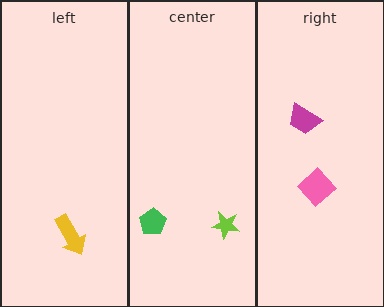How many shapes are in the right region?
2.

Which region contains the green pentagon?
The center region.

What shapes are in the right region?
The pink diamond, the magenta trapezoid.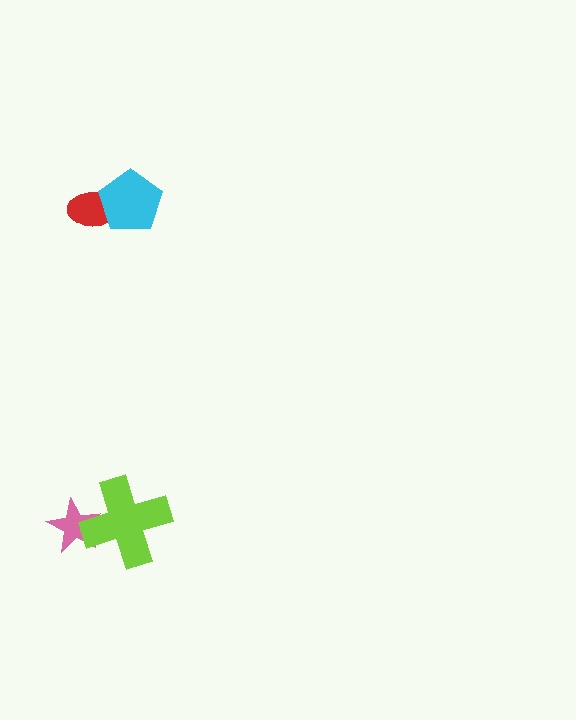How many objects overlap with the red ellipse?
1 object overlaps with the red ellipse.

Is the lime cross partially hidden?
No, no other shape covers it.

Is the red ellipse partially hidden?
Yes, it is partially covered by another shape.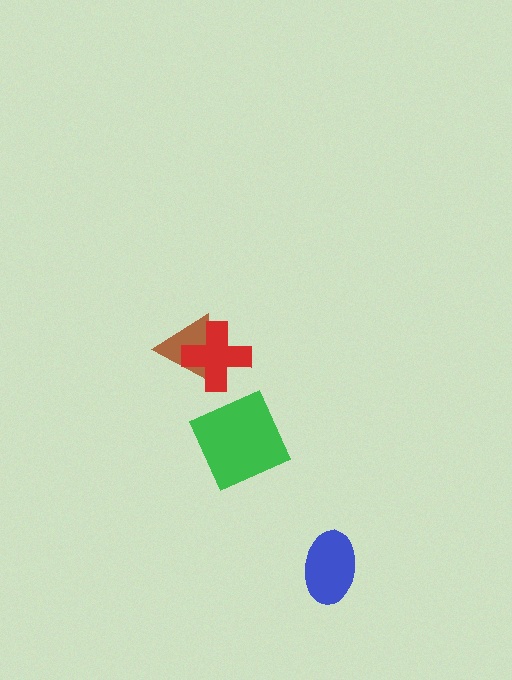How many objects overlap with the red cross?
1 object overlaps with the red cross.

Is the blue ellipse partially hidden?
No, no other shape covers it.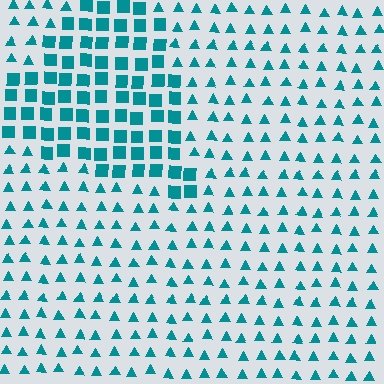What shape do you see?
I see a triangle.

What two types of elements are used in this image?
The image uses squares inside the triangle region and triangles outside it.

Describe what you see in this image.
The image is filled with small teal elements arranged in a uniform grid. A triangle-shaped region contains squares, while the surrounding area contains triangles. The boundary is defined purely by the change in element shape.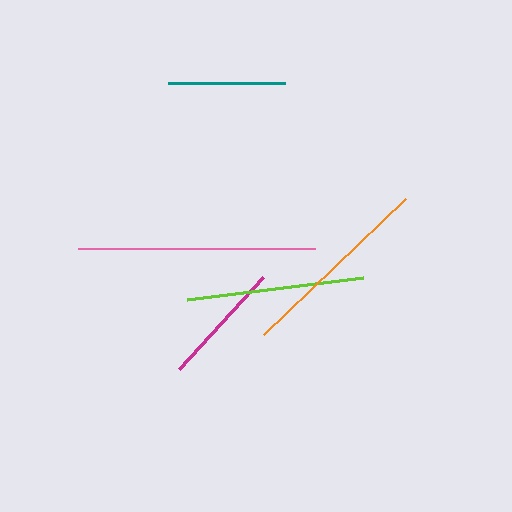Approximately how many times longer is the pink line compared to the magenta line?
The pink line is approximately 1.9 times the length of the magenta line.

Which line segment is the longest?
The pink line is the longest at approximately 238 pixels.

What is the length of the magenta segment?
The magenta segment is approximately 125 pixels long.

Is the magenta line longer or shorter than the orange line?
The orange line is longer than the magenta line.